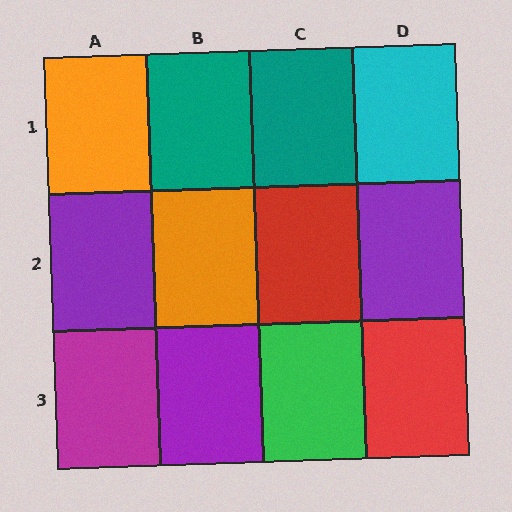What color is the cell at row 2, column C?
Red.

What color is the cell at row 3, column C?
Green.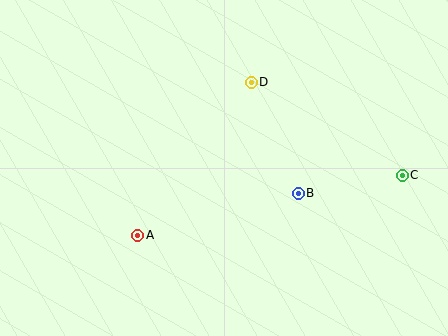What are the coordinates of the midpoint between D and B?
The midpoint between D and B is at (275, 138).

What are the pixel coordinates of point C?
Point C is at (402, 175).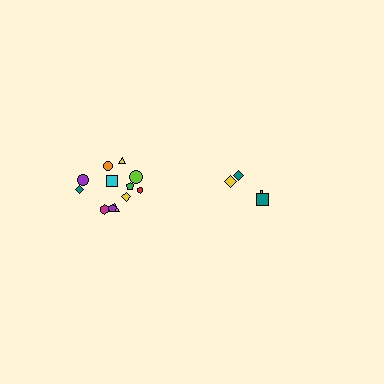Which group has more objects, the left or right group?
The left group.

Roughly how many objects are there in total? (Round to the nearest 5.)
Roughly 15 objects in total.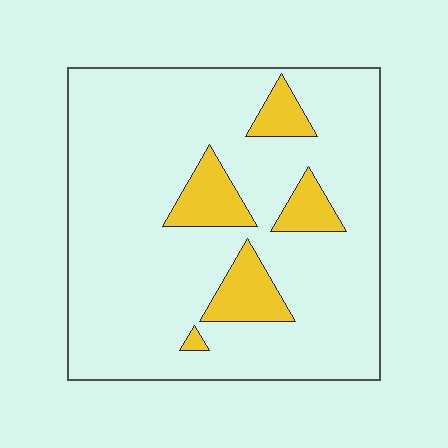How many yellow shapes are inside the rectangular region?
5.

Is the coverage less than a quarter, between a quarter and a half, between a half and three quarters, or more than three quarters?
Less than a quarter.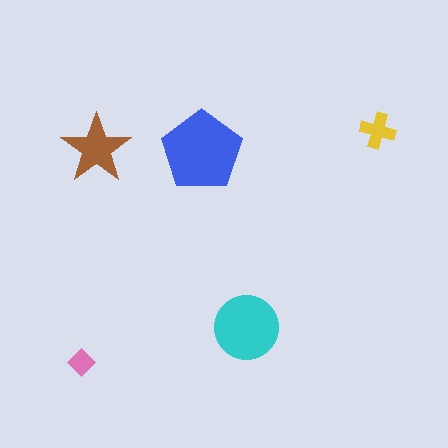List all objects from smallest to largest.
The pink diamond, the yellow cross, the brown star, the cyan circle, the blue pentagon.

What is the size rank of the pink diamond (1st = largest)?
5th.